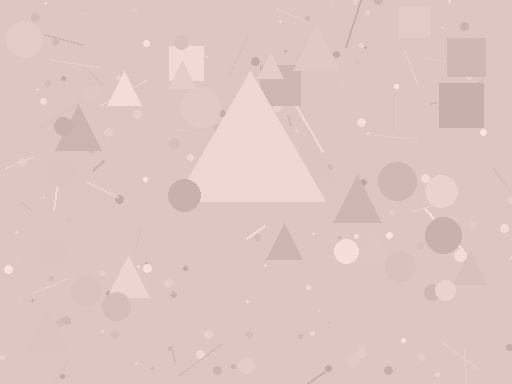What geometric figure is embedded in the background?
A triangle is embedded in the background.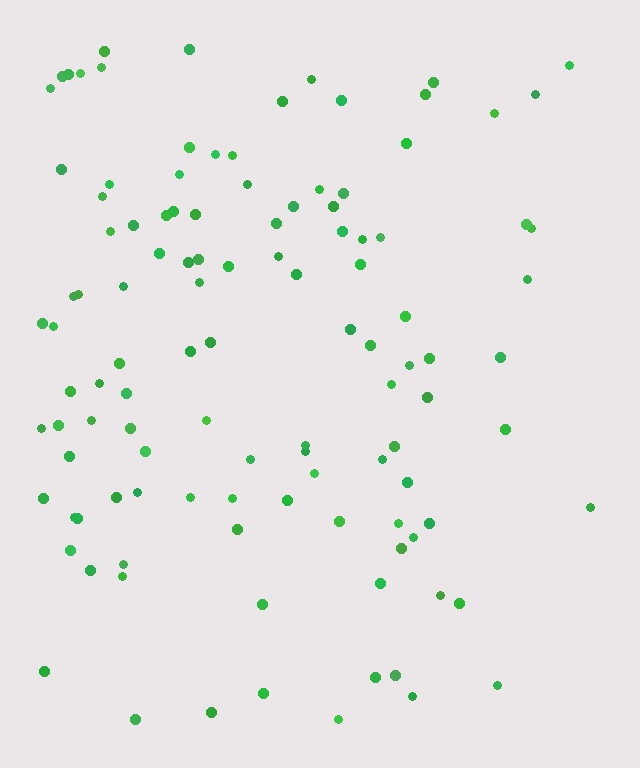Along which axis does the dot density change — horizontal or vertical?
Horizontal.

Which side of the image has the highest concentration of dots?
The left.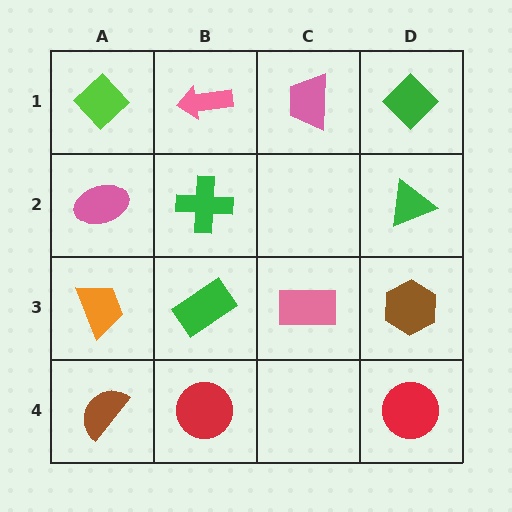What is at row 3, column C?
A pink rectangle.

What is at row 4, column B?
A red circle.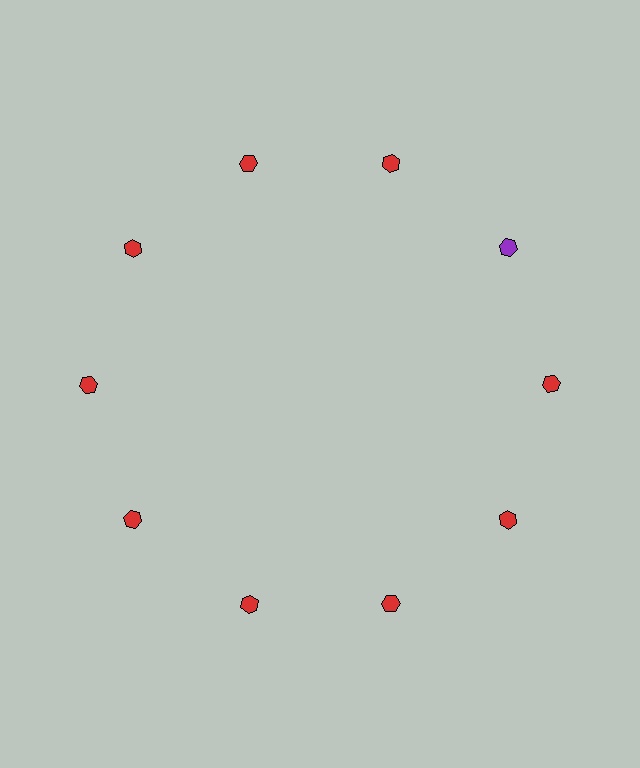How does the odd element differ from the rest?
It has a different color: purple instead of red.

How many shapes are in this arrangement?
There are 10 shapes arranged in a ring pattern.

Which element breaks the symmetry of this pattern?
The purple hexagon at roughly the 2 o'clock position breaks the symmetry. All other shapes are red hexagons.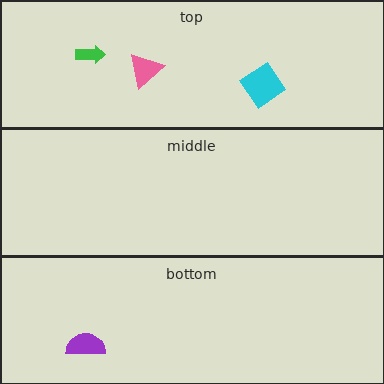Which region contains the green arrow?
The top region.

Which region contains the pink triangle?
The top region.